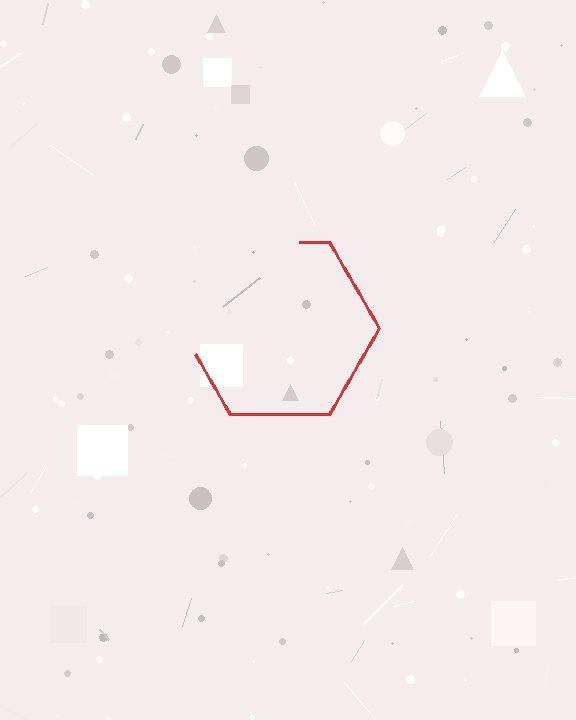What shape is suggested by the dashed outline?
The dashed outline suggests a hexagon.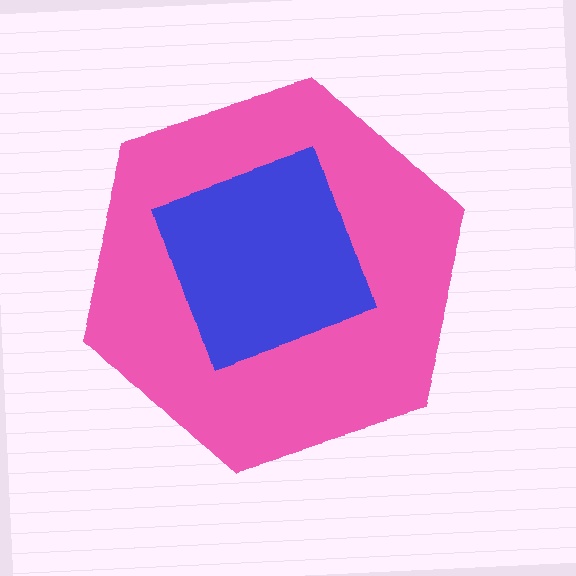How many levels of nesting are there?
2.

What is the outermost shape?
The pink hexagon.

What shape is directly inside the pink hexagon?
The blue square.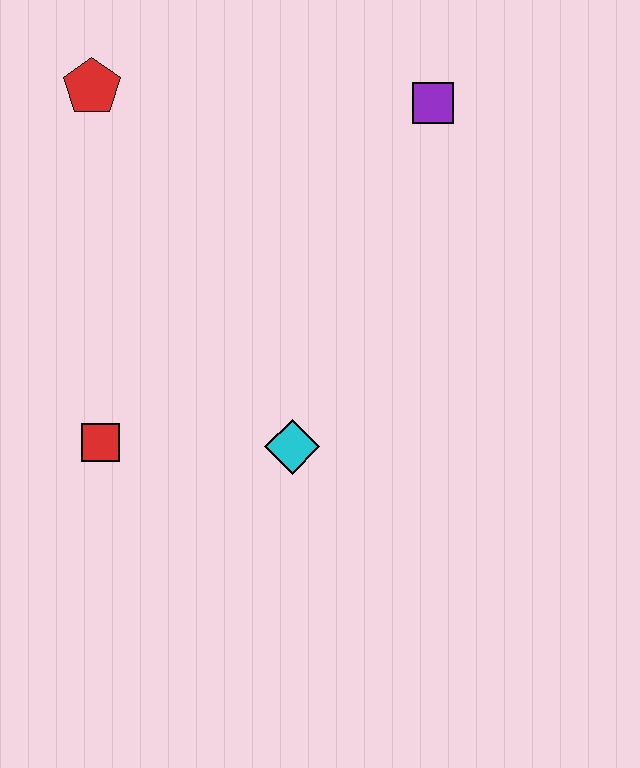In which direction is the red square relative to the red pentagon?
The red square is below the red pentagon.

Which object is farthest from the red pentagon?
The cyan diamond is farthest from the red pentagon.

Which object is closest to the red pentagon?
The purple square is closest to the red pentagon.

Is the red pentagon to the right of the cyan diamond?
No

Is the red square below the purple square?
Yes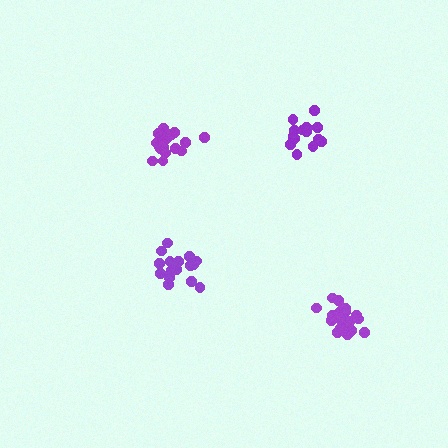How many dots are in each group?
Group 1: 18 dots, Group 2: 14 dots, Group 3: 17 dots, Group 4: 20 dots (69 total).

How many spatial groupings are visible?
There are 4 spatial groupings.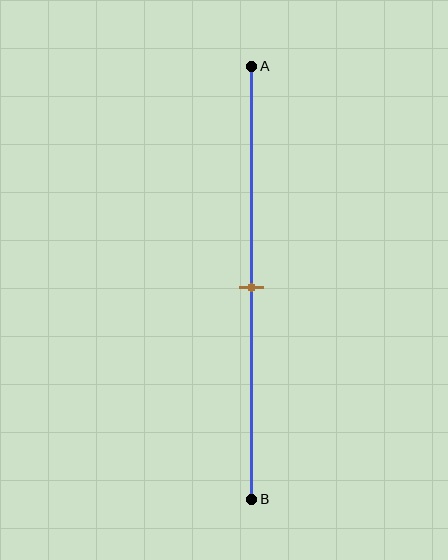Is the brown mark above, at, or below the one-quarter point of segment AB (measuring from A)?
The brown mark is below the one-quarter point of segment AB.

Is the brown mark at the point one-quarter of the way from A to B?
No, the mark is at about 50% from A, not at the 25% one-quarter point.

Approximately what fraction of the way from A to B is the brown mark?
The brown mark is approximately 50% of the way from A to B.